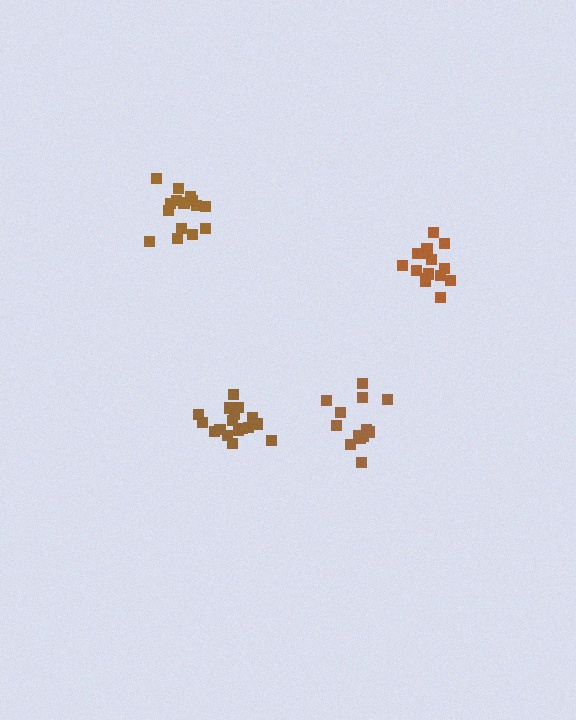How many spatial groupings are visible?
There are 4 spatial groupings.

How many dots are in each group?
Group 1: 15 dots, Group 2: 13 dots, Group 3: 15 dots, Group 4: 17 dots (60 total).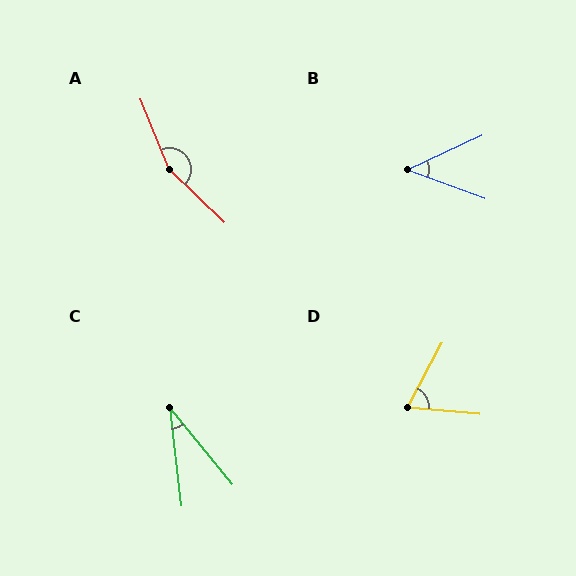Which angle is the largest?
A, at approximately 156 degrees.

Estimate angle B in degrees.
Approximately 45 degrees.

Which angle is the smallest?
C, at approximately 32 degrees.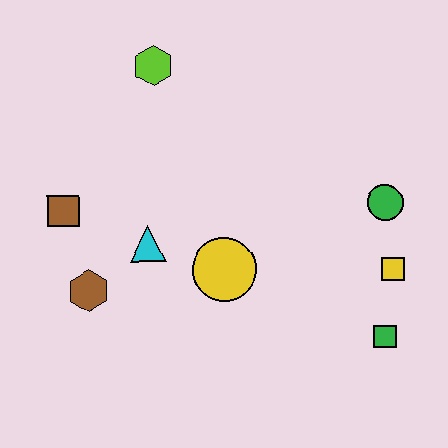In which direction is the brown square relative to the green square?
The brown square is to the left of the green square.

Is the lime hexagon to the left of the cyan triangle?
No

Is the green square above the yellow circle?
No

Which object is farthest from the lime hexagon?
The green square is farthest from the lime hexagon.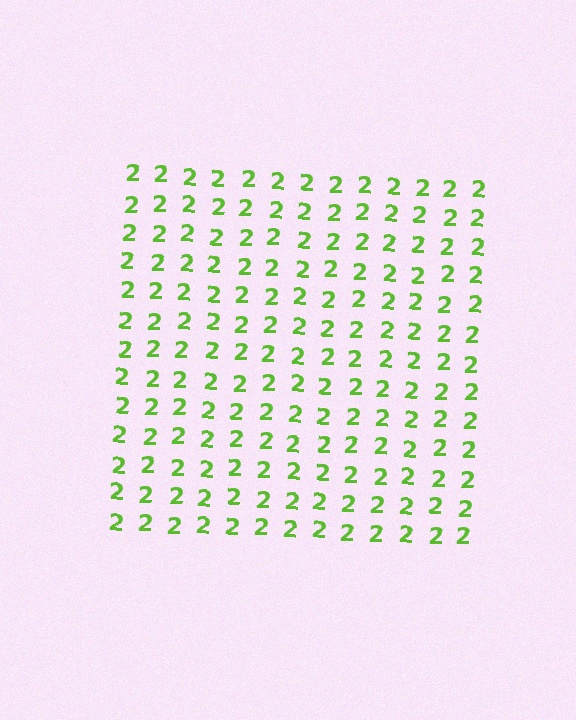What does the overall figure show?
The overall figure shows a square.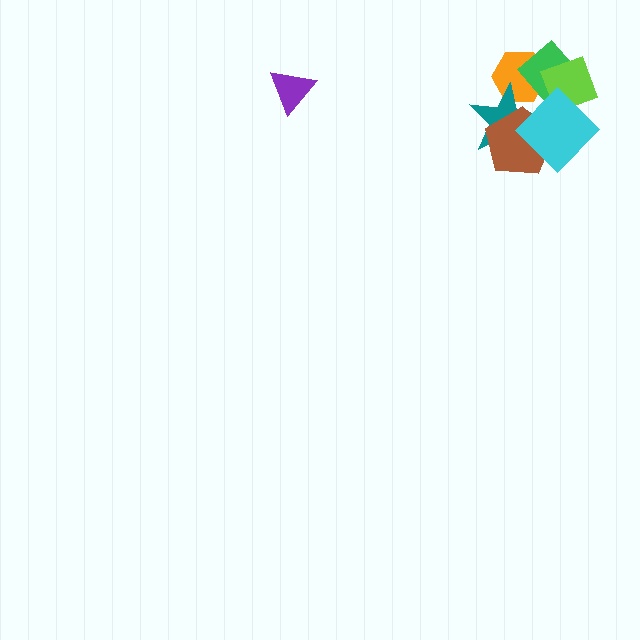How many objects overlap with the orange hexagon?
3 objects overlap with the orange hexagon.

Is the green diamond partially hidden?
Yes, it is partially covered by another shape.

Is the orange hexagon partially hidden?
Yes, it is partially covered by another shape.